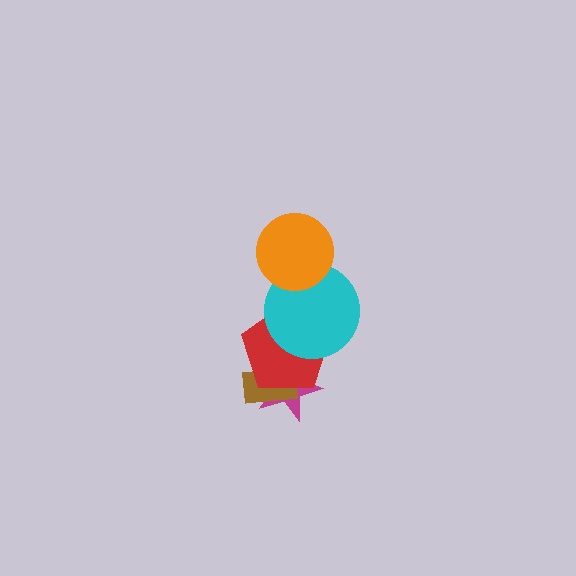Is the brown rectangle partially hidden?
Yes, it is partially covered by another shape.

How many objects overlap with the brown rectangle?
2 objects overlap with the brown rectangle.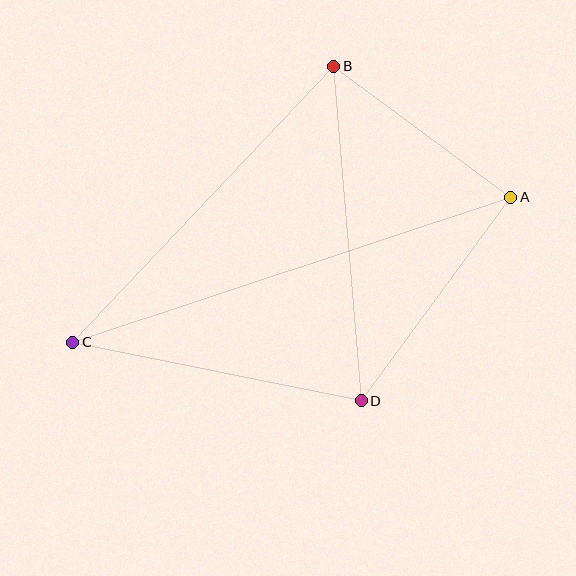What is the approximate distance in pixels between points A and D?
The distance between A and D is approximately 252 pixels.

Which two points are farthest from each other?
Points A and C are farthest from each other.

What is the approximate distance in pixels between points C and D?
The distance between C and D is approximately 294 pixels.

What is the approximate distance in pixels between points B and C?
The distance between B and C is approximately 380 pixels.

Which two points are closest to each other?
Points A and B are closest to each other.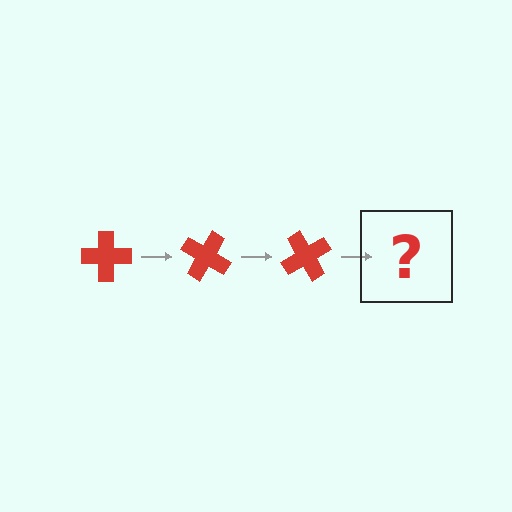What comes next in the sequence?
The next element should be a red cross rotated 90 degrees.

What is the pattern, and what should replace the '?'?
The pattern is that the cross rotates 30 degrees each step. The '?' should be a red cross rotated 90 degrees.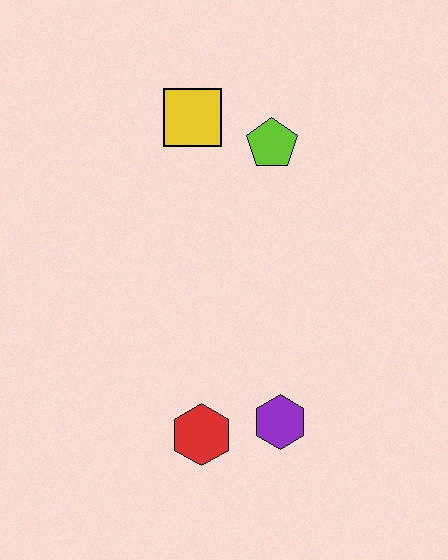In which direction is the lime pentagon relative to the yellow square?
The lime pentagon is to the right of the yellow square.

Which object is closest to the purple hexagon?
The red hexagon is closest to the purple hexagon.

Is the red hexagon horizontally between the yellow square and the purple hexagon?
Yes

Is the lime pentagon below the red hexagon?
No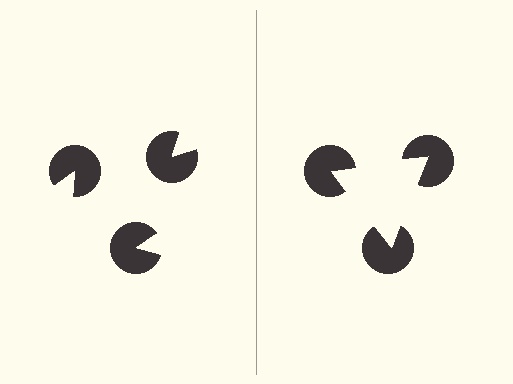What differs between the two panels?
The pac-man discs are positioned identically on both sides; only the wedge orientations differ. On the right they align to a triangle; on the left they are misaligned.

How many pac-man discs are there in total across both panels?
6 — 3 on each side.